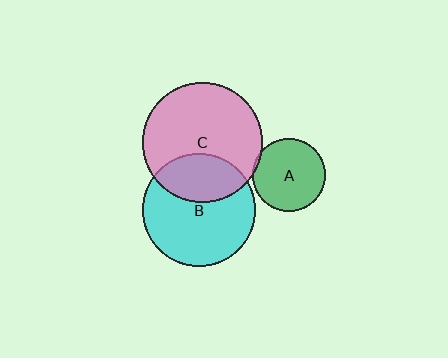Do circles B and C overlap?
Yes.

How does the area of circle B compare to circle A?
Approximately 2.4 times.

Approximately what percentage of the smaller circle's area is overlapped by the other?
Approximately 30%.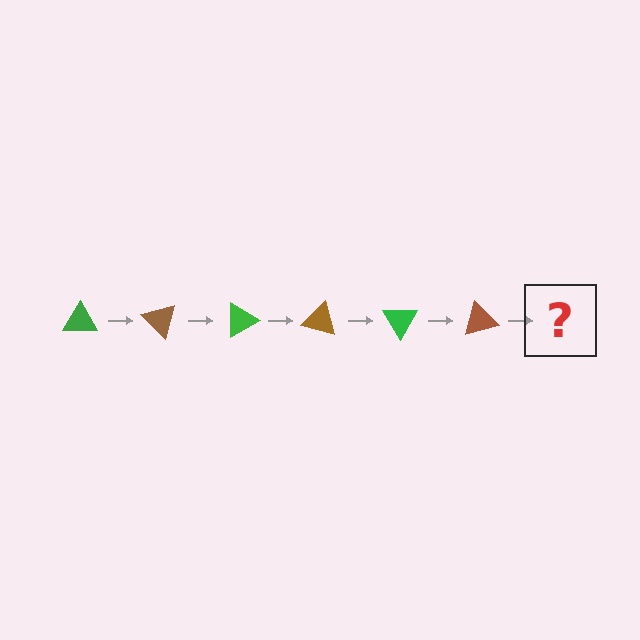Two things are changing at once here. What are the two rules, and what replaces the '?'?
The two rules are that it rotates 45 degrees each step and the color cycles through green and brown. The '?' should be a green triangle, rotated 270 degrees from the start.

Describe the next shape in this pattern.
It should be a green triangle, rotated 270 degrees from the start.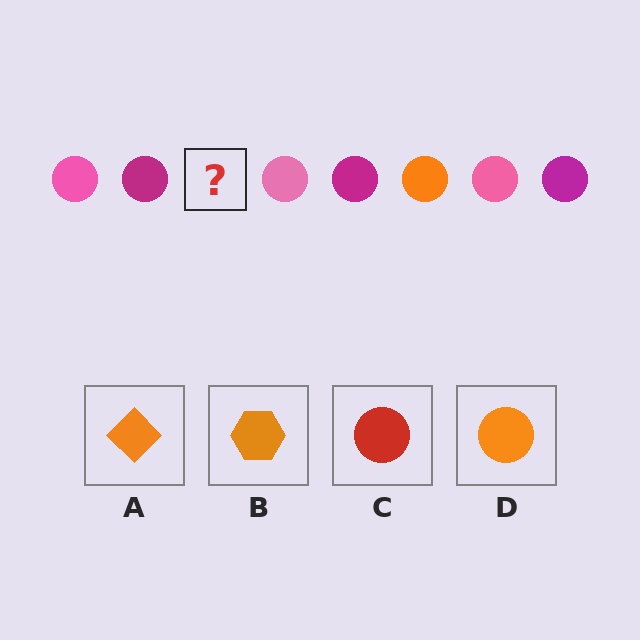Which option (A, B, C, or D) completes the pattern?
D.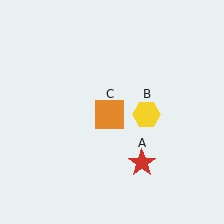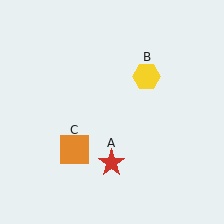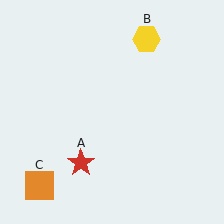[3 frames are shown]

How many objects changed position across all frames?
3 objects changed position: red star (object A), yellow hexagon (object B), orange square (object C).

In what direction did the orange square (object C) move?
The orange square (object C) moved down and to the left.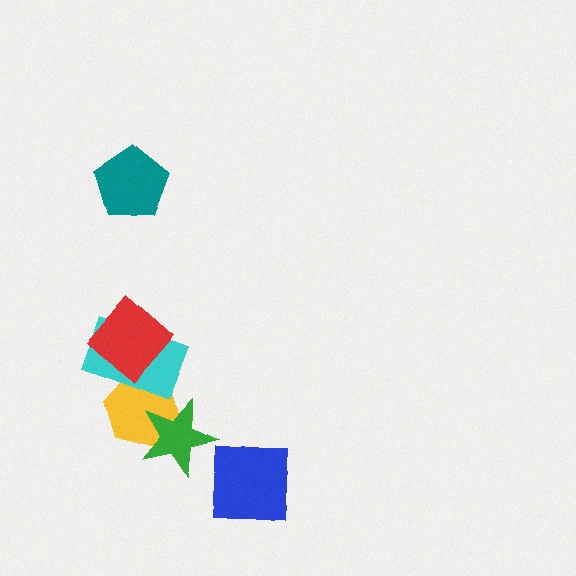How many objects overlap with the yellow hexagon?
3 objects overlap with the yellow hexagon.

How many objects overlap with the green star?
1 object overlaps with the green star.